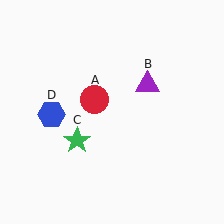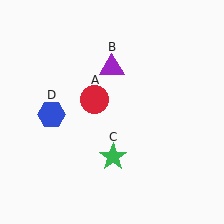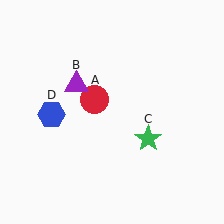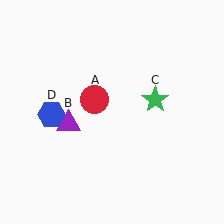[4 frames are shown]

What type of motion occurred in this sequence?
The purple triangle (object B), green star (object C) rotated counterclockwise around the center of the scene.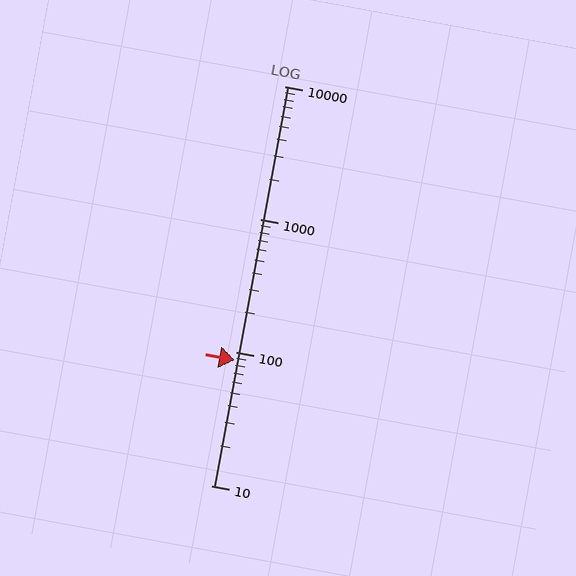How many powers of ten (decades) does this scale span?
The scale spans 3 decades, from 10 to 10000.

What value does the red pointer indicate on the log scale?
The pointer indicates approximately 87.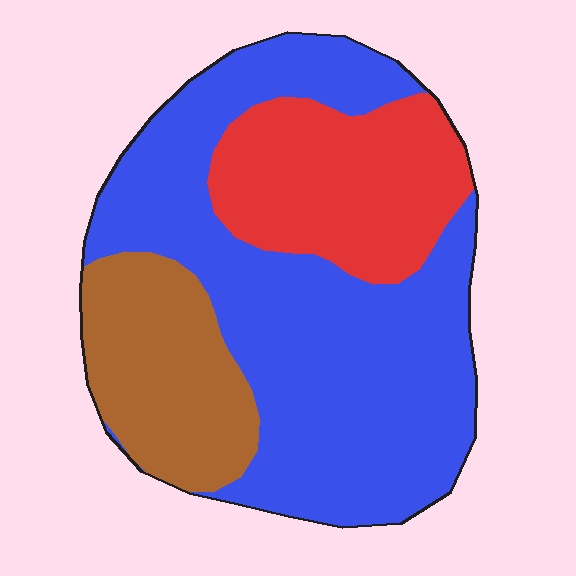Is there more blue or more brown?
Blue.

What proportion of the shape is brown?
Brown covers about 20% of the shape.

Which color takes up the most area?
Blue, at roughly 55%.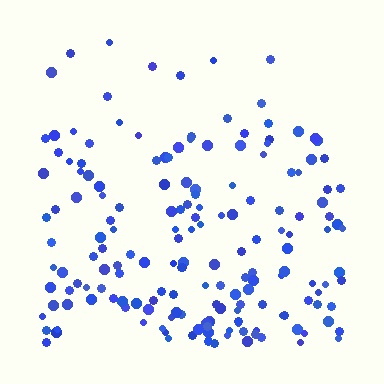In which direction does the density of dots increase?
From top to bottom, with the bottom side densest.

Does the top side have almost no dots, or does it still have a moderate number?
Still a moderate number, just noticeably fewer than the bottom.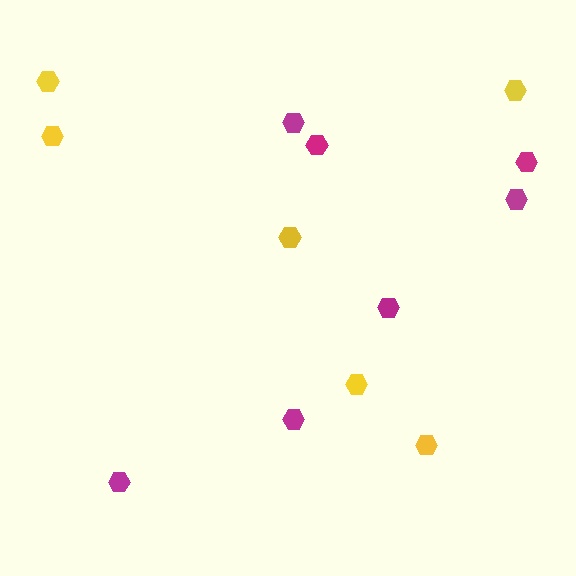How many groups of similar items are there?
There are 2 groups: one group of magenta hexagons (7) and one group of yellow hexagons (6).